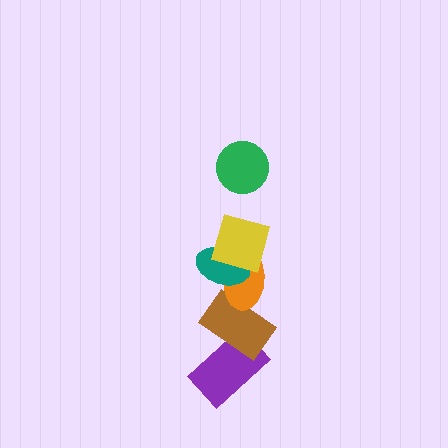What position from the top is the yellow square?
The yellow square is 2nd from the top.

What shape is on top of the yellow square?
The green circle is on top of the yellow square.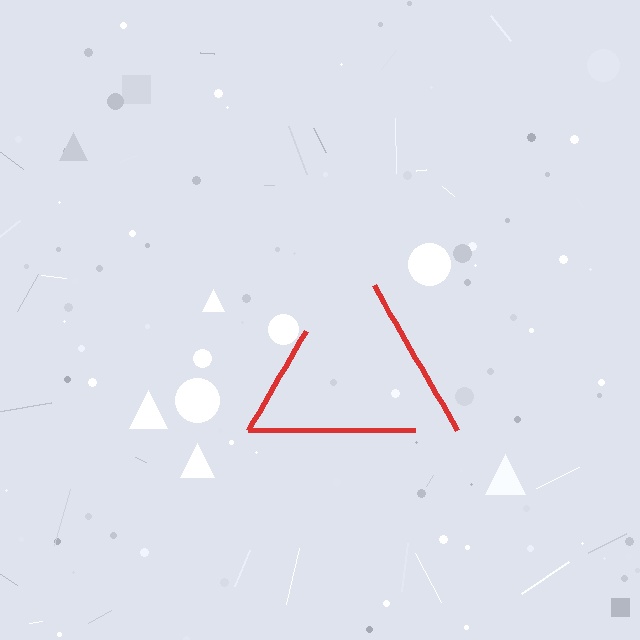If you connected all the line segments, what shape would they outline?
They would outline a triangle.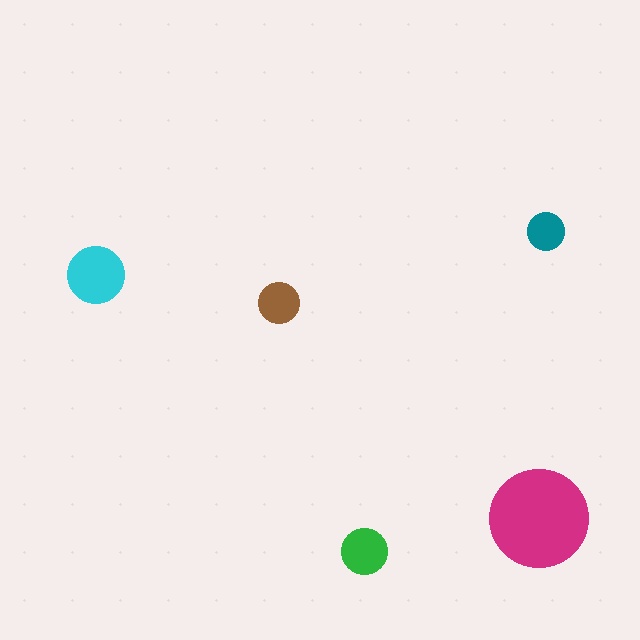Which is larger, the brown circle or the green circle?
The green one.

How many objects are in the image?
There are 5 objects in the image.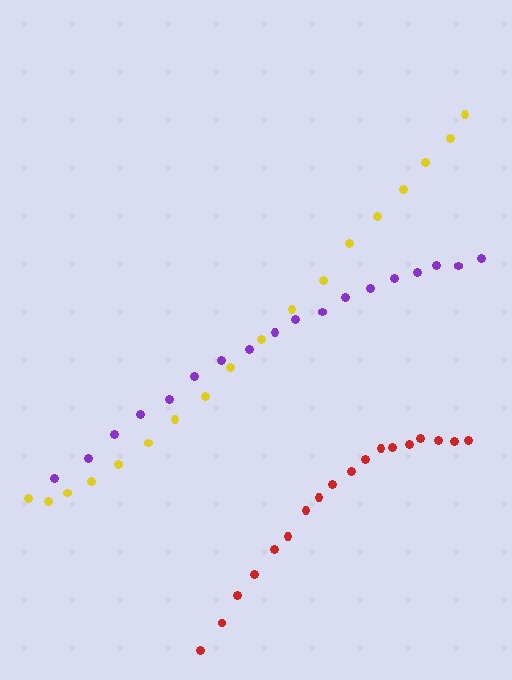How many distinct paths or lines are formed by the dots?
There are 3 distinct paths.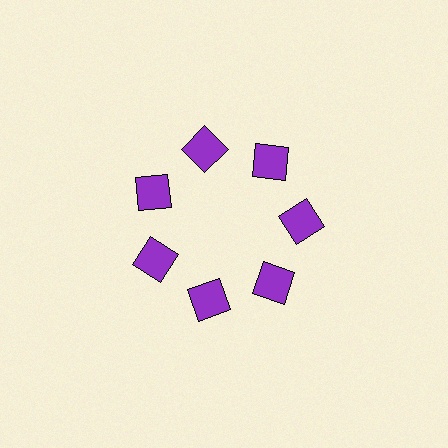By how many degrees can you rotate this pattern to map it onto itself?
The pattern maps onto itself every 51 degrees of rotation.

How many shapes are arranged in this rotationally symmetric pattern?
There are 7 shapes, arranged in 7 groups of 1.